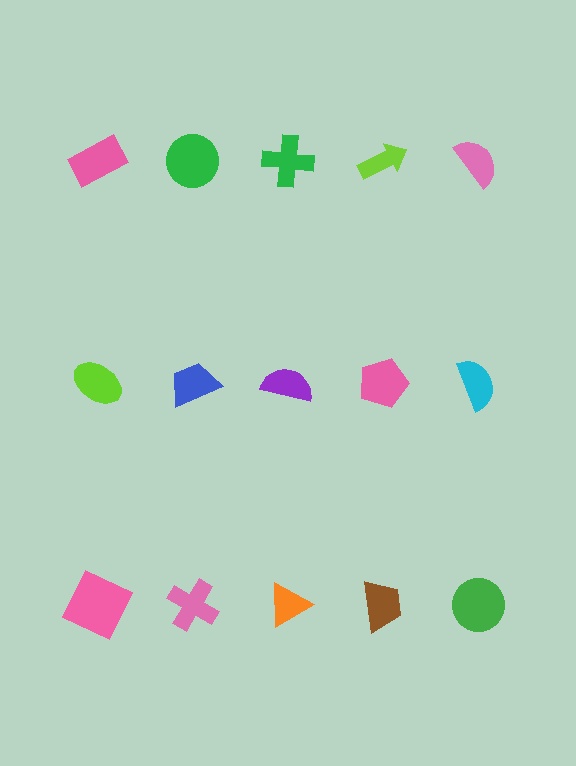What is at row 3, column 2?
A pink cross.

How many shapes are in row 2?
5 shapes.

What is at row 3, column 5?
A green circle.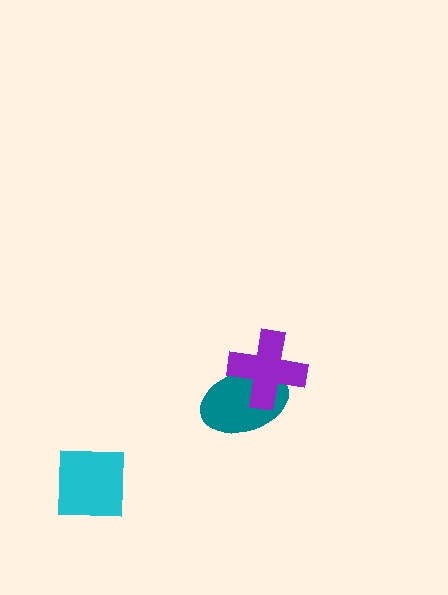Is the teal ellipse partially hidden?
Yes, it is partially covered by another shape.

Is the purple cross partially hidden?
No, no other shape covers it.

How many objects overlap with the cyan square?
0 objects overlap with the cyan square.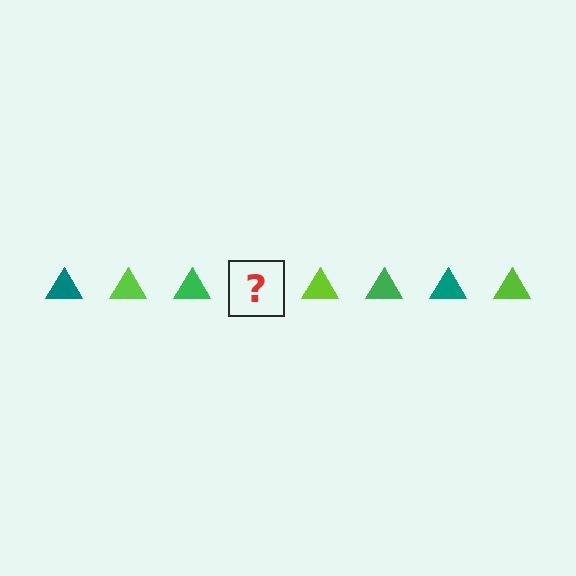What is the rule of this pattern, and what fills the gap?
The rule is that the pattern cycles through teal, lime, green triangles. The gap should be filled with a teal triangle.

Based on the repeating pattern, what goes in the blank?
The blank should be a teal triangle.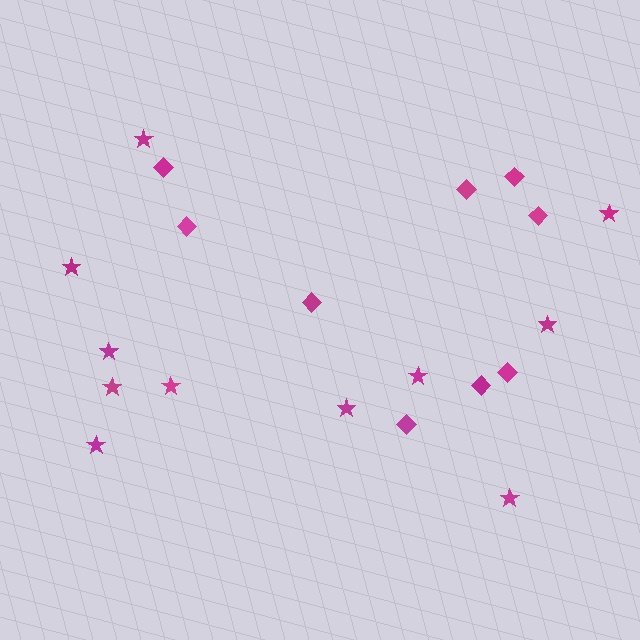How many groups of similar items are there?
There are 2 groups: one group of stars (11) and one group of diamonds (9).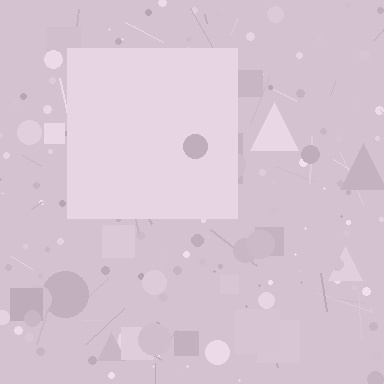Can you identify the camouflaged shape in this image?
The camouflaged shape is a square.